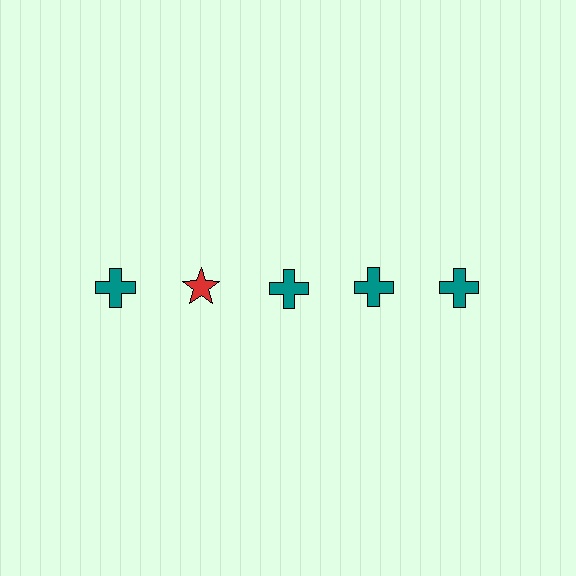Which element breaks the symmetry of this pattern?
The red star in the top row, second from left column breaks the symmetry. All other shapes are teal crosses.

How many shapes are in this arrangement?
There are 5 shapes arranged in a grid pattern.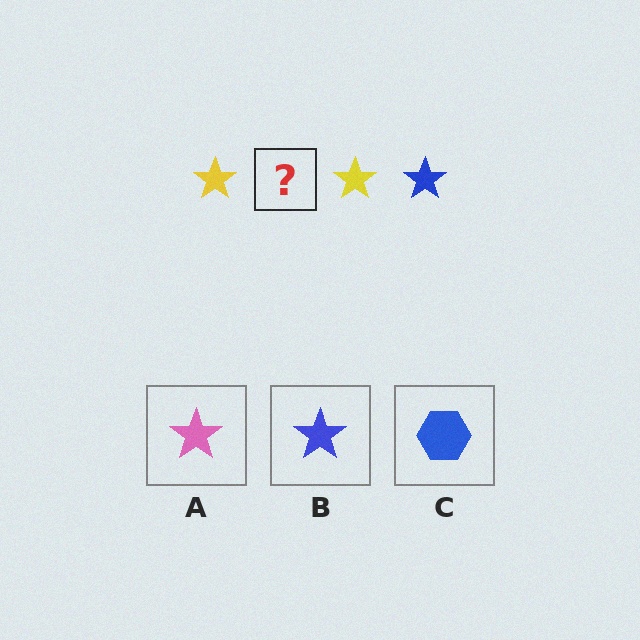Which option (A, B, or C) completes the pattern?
B.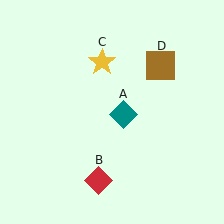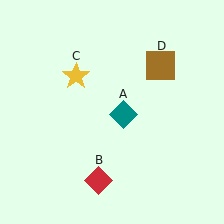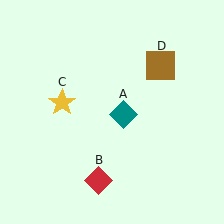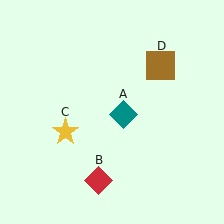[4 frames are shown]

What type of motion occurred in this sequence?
The yellow star (object C) rotated counterclockwise around the center of the scene.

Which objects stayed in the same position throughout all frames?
Teal diamond (object A) and red diamond (object B) and brown square (object D) remained stationary.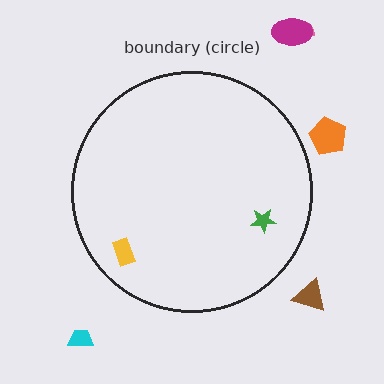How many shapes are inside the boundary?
2 inside, 5 outside.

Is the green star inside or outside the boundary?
Inside.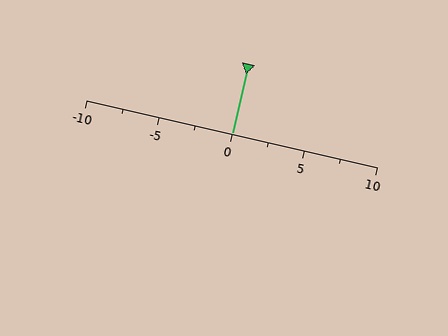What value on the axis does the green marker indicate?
The marker indicates approximately 0.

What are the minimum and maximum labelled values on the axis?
The axis runs from -10 to 10.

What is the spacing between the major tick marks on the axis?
The major ticks are spaced 5 apart.